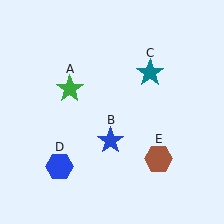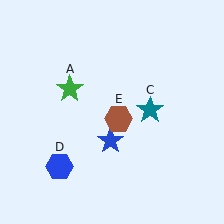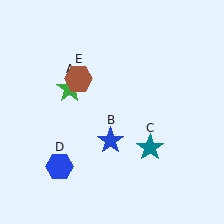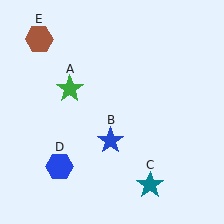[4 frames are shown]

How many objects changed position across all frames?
2 objects changed position: teal star (object C), brown hexagon (object E).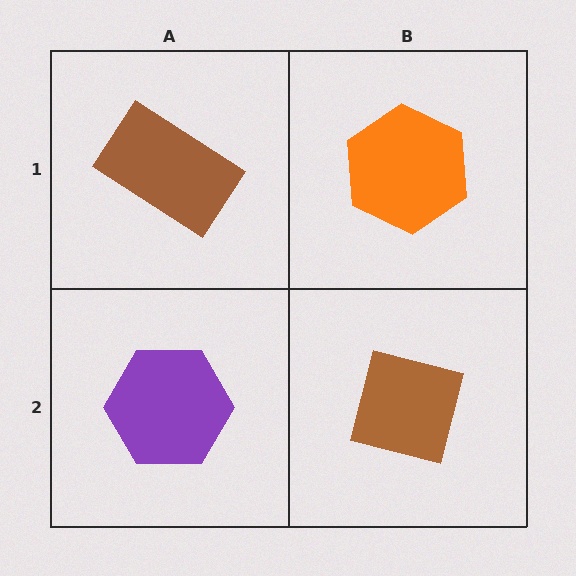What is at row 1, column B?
An orange hexagon.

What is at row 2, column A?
A purple hexagon.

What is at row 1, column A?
A brown rectangle.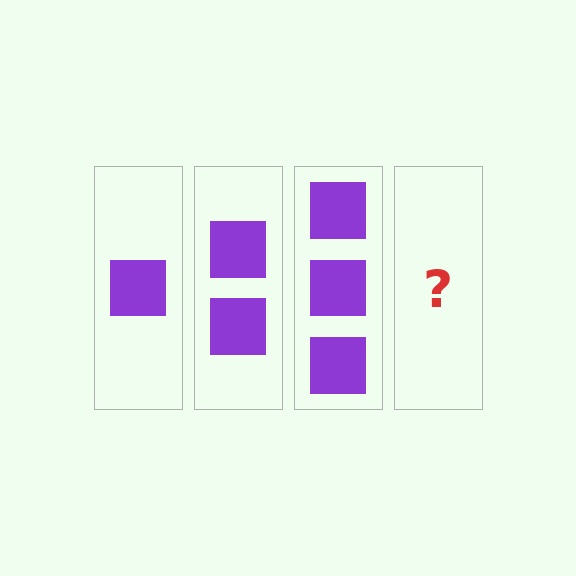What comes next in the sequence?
The next element should be 4 squares.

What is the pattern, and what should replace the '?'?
The pattern is that each step adds one more square. The '?' should be 4 squares.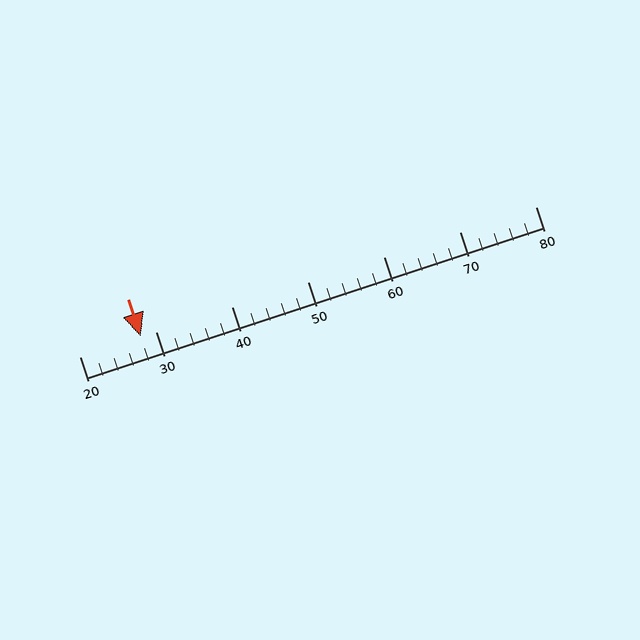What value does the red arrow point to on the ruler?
The red arrow points to approximately 28.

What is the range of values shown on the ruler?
The ruler shows values from 20 to 80.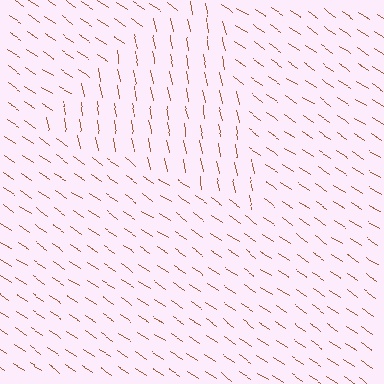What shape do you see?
I see a triangle.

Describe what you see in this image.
The image is filled with small brown line segments. A triangle region in the image has lines oriented differently from the surrounding lines, creating a visible texture boundary.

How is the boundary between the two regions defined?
The boundary is defined purely by a change in line orientation (approximately 45 degrees difference). All lines are the same color and thickness.